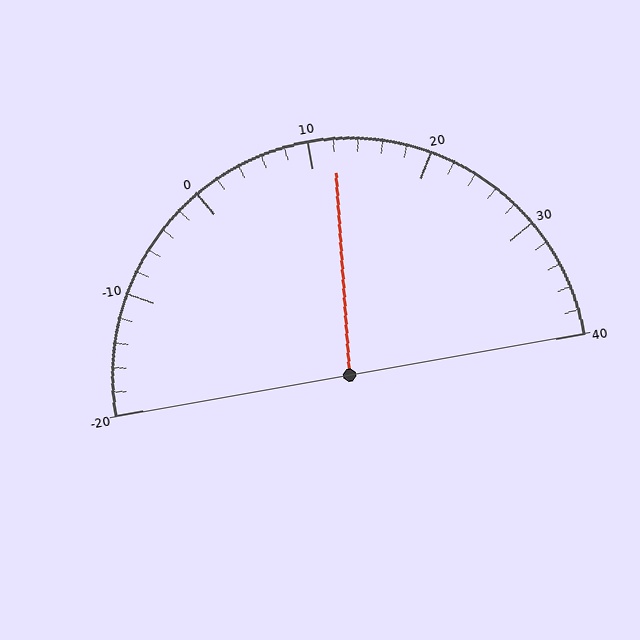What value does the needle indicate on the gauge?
The needle indicates approximately 12.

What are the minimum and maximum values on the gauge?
The gauge ranges from -20 to 40.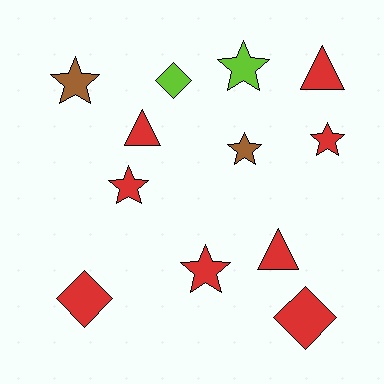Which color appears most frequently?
Red, with 8 objects.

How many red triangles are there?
There are 3 red triangles.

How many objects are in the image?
There are 12 objects.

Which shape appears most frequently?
Star, with 6 objects.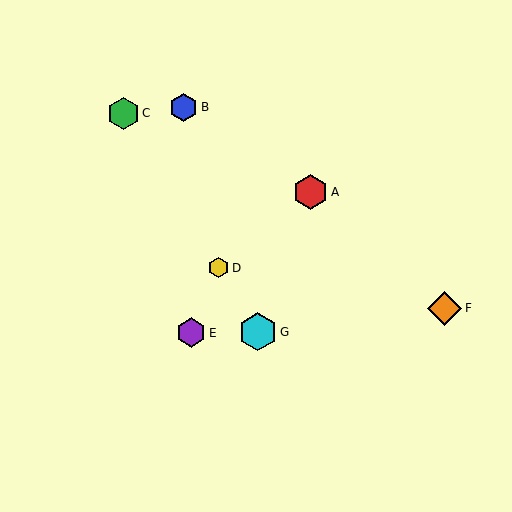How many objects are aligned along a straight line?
3 objects (C, D, G) are aligned along a straight line.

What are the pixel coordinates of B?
Object B is at (184, 107).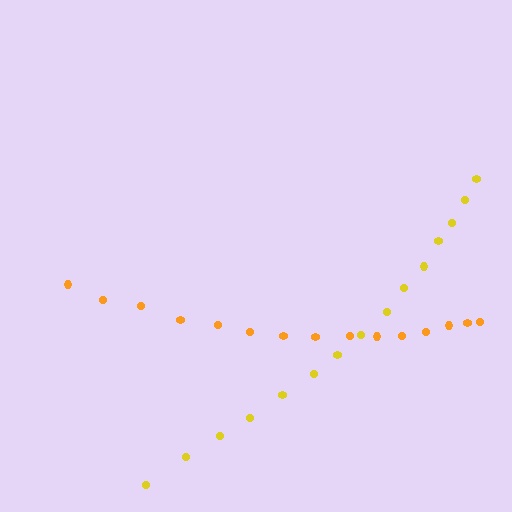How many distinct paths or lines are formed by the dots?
There are 2 distinct paths.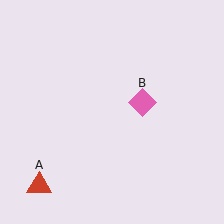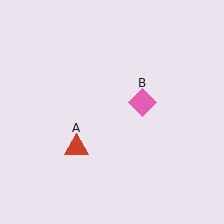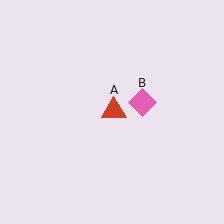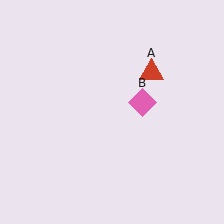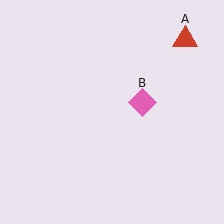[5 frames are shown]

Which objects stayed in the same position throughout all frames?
Pink diamond (object B) remained stationary.